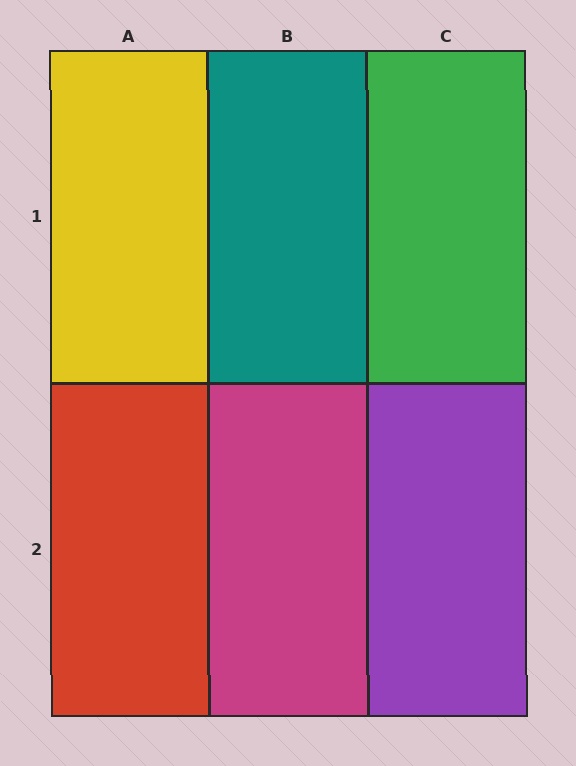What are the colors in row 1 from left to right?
Yellow, teal, green.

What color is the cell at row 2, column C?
Purple.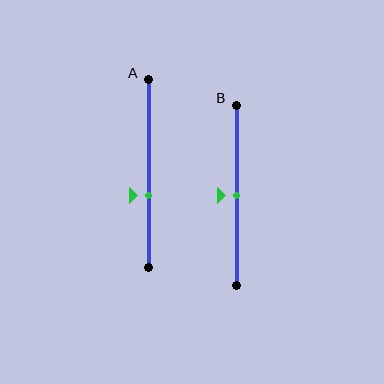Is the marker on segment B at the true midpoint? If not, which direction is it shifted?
Yes, the marker on segment B is at the true midpoint.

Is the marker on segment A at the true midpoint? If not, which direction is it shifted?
No, the marker on segment A is shifted downward by about 12% of the segment length.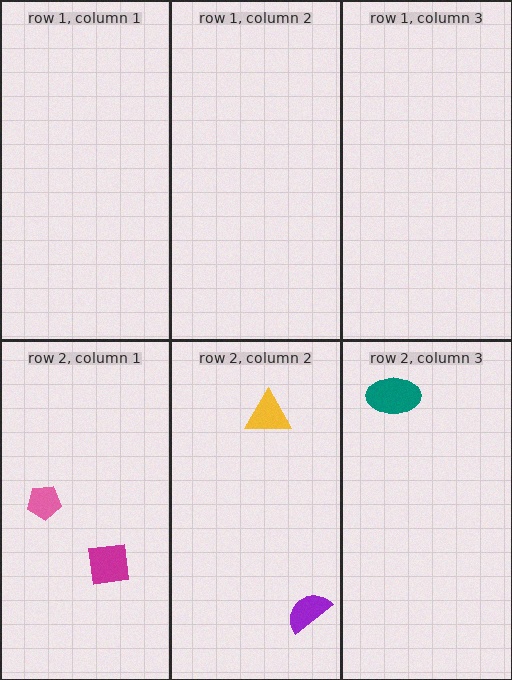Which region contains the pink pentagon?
The row 2, column 1 region.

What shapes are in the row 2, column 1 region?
The pink pentagon, the magenta square.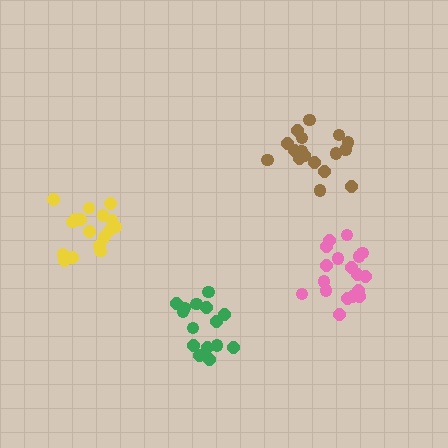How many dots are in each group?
Group 1: 17 dots, Group 2: 17 dots, Group 3: 18 dots, Group 4: 15 dots (67 total).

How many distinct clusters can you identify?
There are 4 distinct clusters.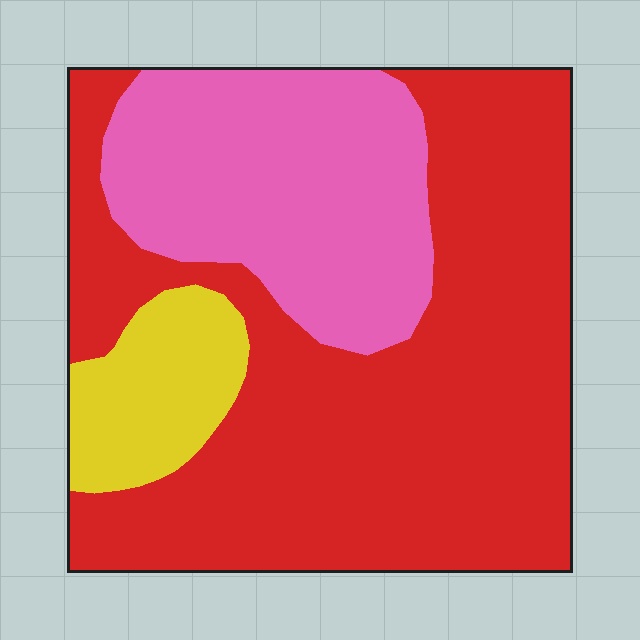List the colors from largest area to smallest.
From largest to smallest: red, pink, yellow.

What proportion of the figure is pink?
Pink covers about 30% of the figure.